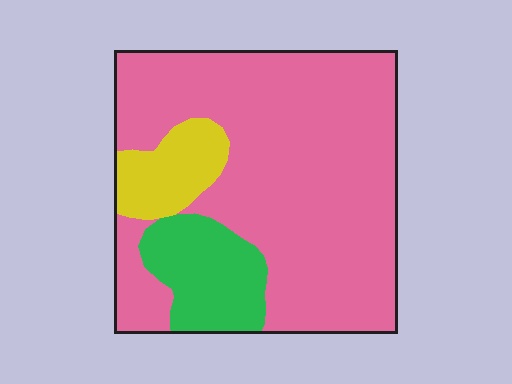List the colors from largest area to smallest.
From largest to smallest: pink, green, yellow.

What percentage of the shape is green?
Green covers 15% of the shape.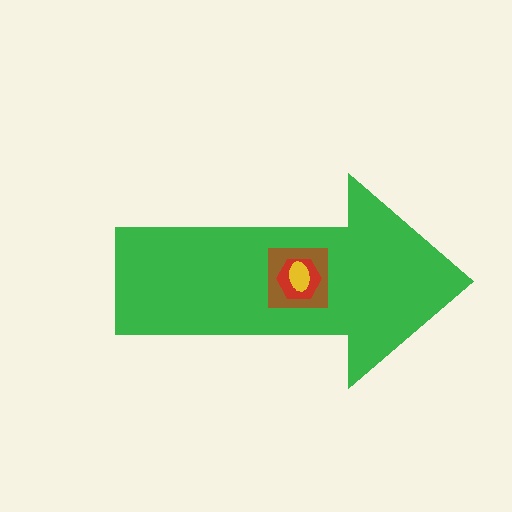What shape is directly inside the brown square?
The red hexagon.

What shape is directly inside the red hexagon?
The yellow ellipse.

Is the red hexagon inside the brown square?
Yes.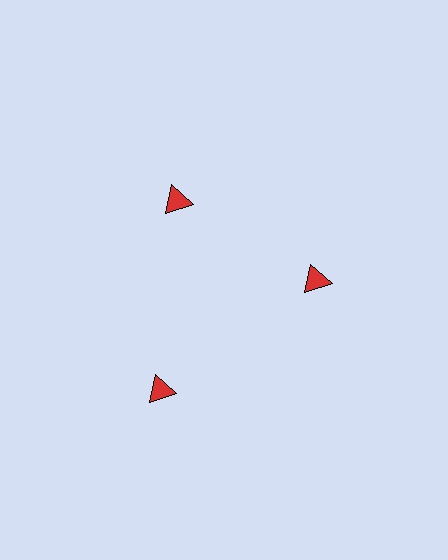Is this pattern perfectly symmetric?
No. The 3 red triangles are arranged in a ring, but one element near the 7 o'clock position is pushed outward from the center, breaking the 3-fold rotational symmetry.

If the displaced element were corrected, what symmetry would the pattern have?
It would have 3-fold rotational symmetry — the pattern would map onto itself every 120 degrees.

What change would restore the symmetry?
The symmetry would be restored by moving it inward, back onto the ring so that all 3 triangles sit at equal angles and equal distance from the center.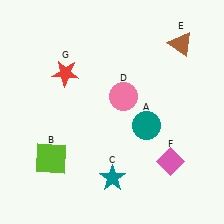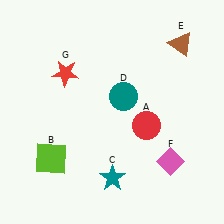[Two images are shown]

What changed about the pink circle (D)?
In Image 1, D is pink. In Image 2, it changed to teal.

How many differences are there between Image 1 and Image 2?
There are 2 differences between the two images.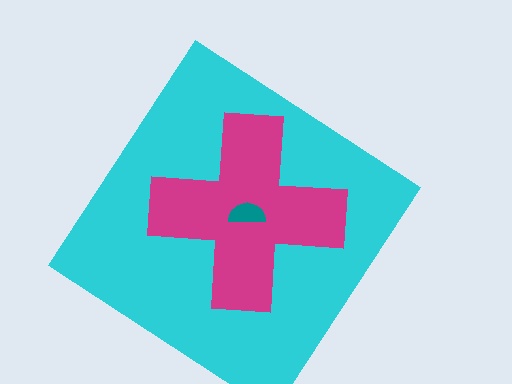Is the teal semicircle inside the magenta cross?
Yes.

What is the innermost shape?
The teal semicircle.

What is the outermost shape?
The cyan diamond.